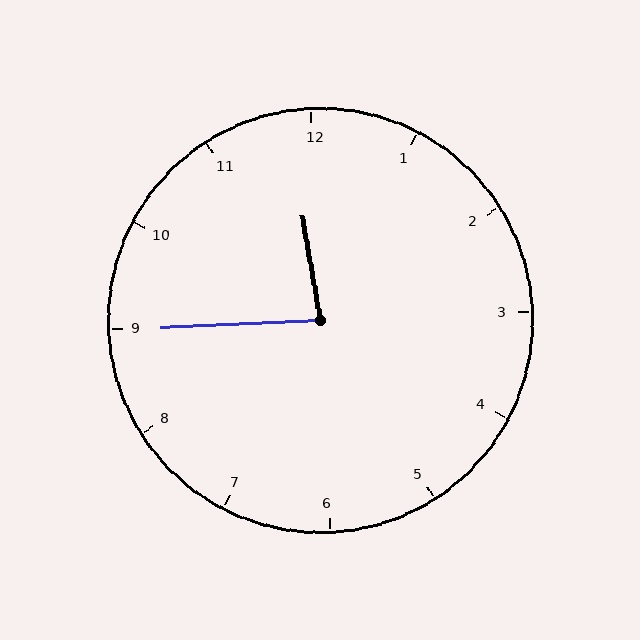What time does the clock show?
11:45.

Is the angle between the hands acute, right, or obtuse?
It is acute.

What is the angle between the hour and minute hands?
Approximately 82 degrees.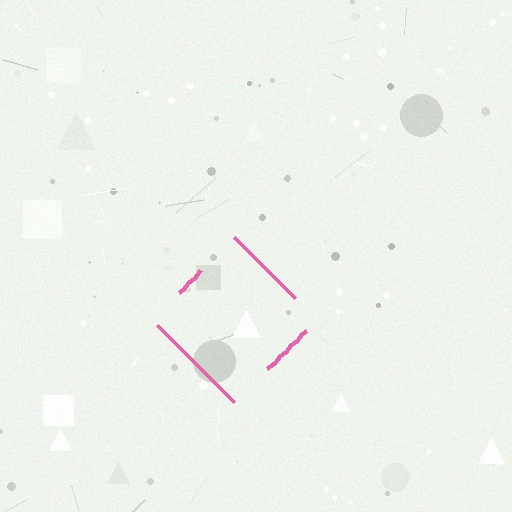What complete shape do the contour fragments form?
The contour fragments form a diamond.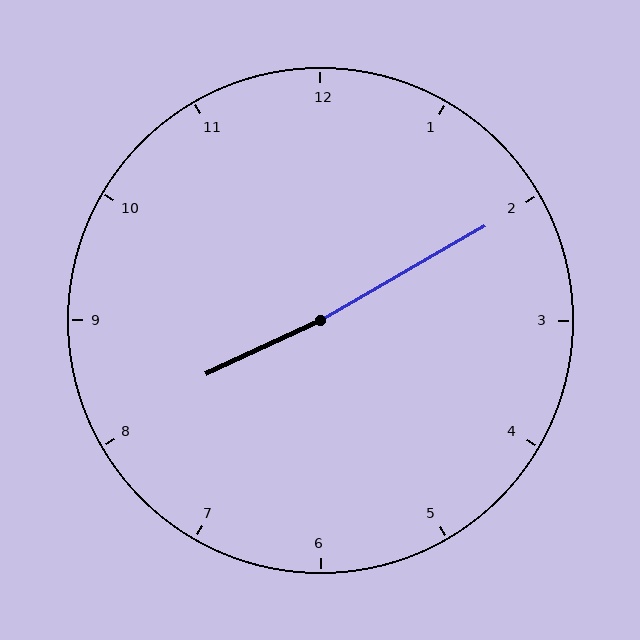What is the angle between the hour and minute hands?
Approximately 175 degrees.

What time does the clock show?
8:10.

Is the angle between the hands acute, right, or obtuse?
It is obtuse.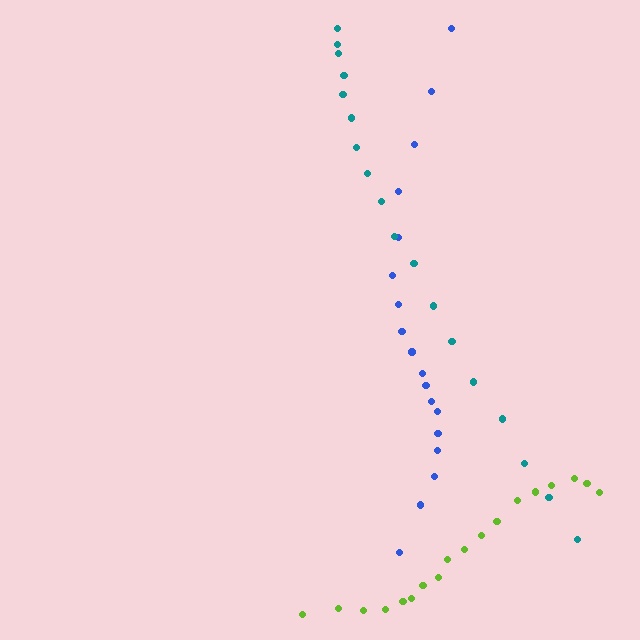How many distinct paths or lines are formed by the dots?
There are 3 distinct paths.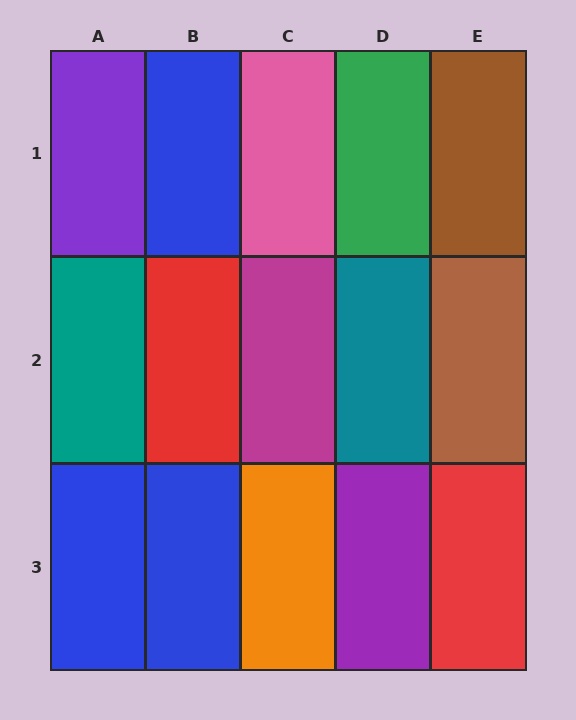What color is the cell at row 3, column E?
Red.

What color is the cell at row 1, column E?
Brown.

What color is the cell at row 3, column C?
Orange.